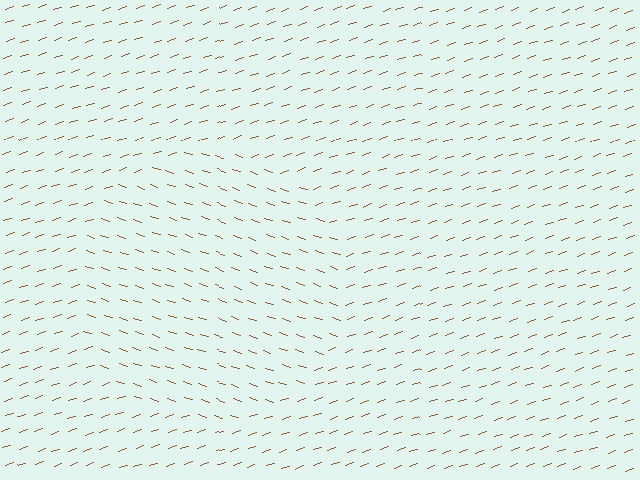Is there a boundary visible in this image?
Yes, there is a texture boundary formed by a change in line orientation.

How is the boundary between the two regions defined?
The boundary is defined purely by a change in line orientation (approximately 37 degrees difference). All lines are the same color and thickness.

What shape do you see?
I see a circle.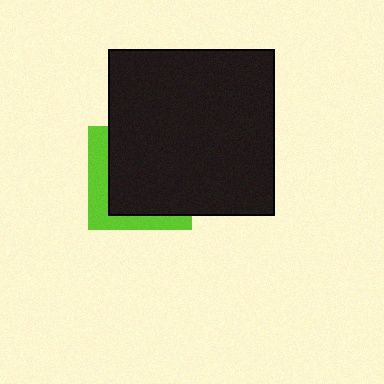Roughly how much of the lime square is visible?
A small part of it is visible (roughly 30%).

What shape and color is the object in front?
The object in front is a black square.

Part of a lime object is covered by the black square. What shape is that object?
It is a square.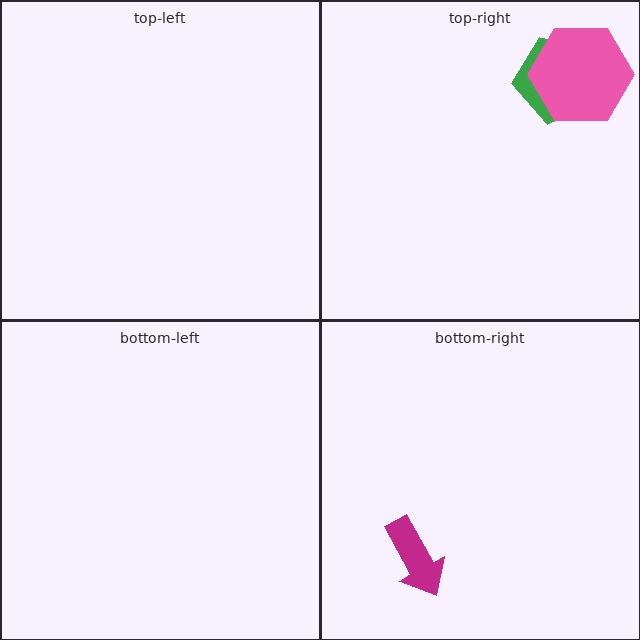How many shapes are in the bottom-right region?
1.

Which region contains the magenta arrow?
The bottom-right region.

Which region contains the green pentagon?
The top-right region.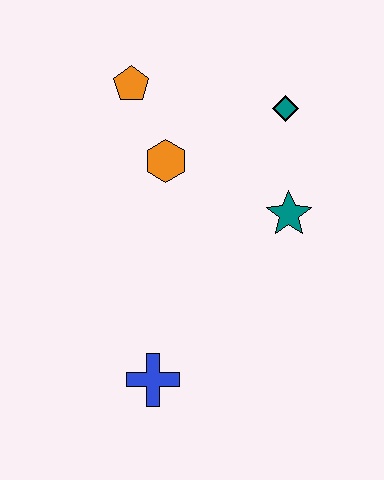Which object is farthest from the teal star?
The blue cross is farthest from the teal star.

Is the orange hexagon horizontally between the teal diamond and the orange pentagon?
Yes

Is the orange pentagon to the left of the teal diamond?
Yes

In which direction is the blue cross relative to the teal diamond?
The blue cross is below the teal diamond.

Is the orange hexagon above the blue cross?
Yes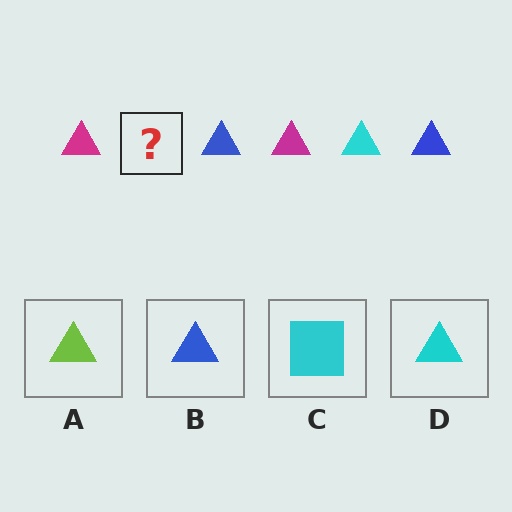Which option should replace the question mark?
Option D.